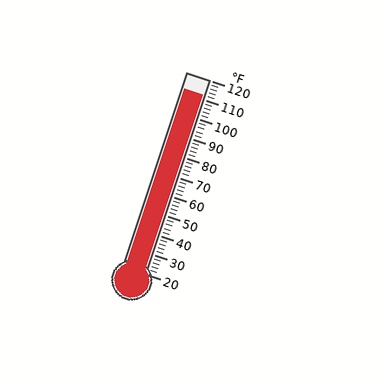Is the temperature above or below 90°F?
The temperature is above 90°F.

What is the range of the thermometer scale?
The thermometer scale ranges from 20°F to 120°F.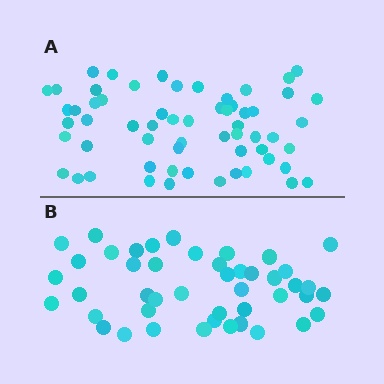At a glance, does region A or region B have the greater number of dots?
Region A (the top region) has more dots.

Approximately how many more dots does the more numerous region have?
Region A has approximately 15 more dots than region B.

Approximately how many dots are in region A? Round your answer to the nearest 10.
About 60 dots.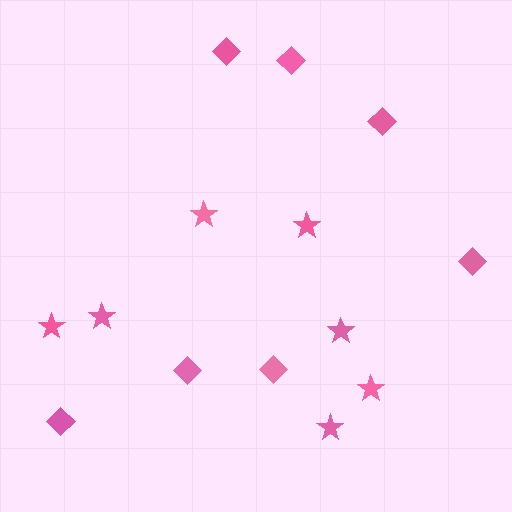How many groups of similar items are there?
There are 2 groups: one group of stars (7) and one group of diamonds (7).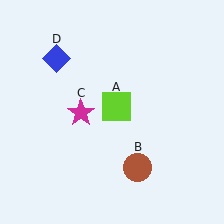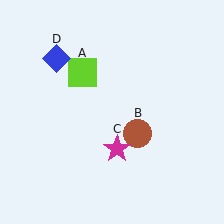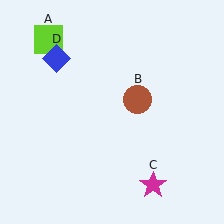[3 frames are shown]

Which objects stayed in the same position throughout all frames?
Blue diamond (object D) remained stationary.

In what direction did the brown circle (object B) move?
The brown circle (object B) moved up.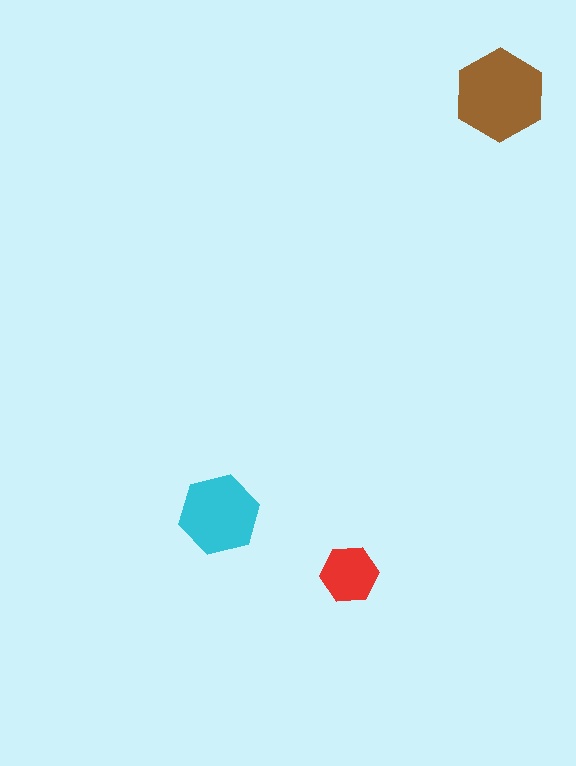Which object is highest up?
The brown hexagon is topmost.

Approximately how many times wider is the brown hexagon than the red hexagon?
About 1.5 times wider.